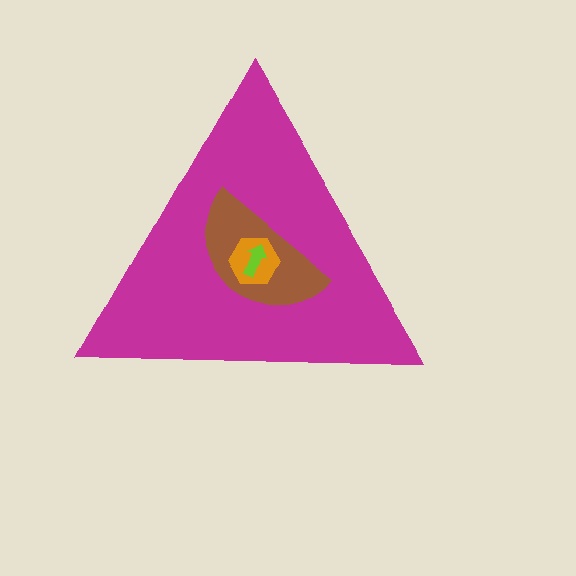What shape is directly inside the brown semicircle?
The orange hexagon.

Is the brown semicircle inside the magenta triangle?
Yes.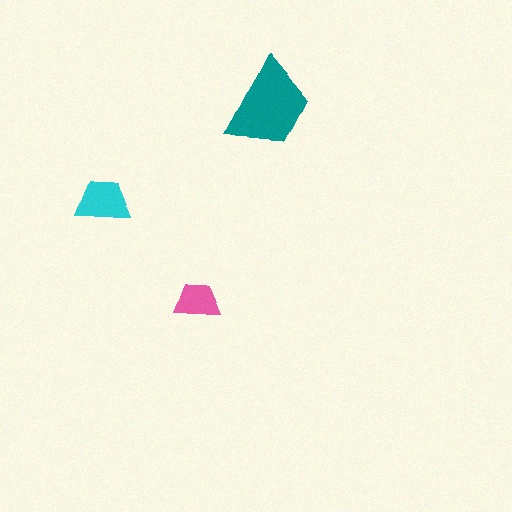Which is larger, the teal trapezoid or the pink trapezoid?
The teal one.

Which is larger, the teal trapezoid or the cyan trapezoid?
The teal one.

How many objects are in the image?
There are 3 objects in the image.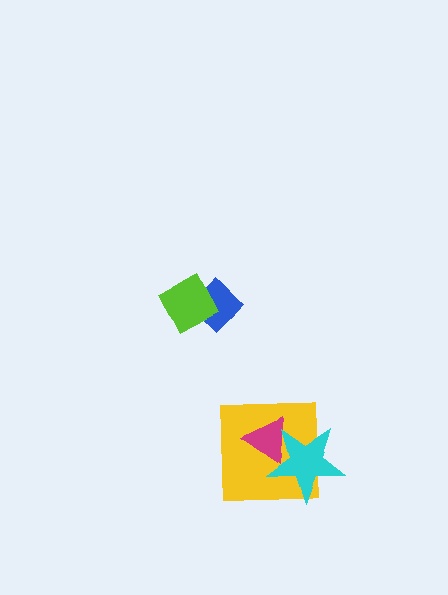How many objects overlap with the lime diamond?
1 object overlaps with the lime diamond.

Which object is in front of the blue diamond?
The lime diamond is in front of the blue diamond.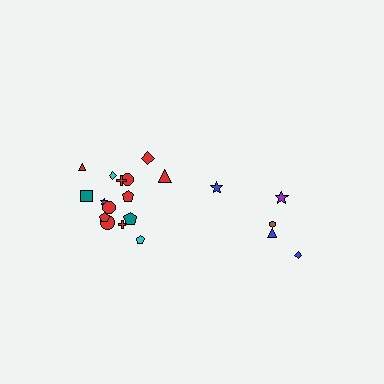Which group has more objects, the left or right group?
The left group.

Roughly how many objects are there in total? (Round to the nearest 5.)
Roughly 20 objects in total.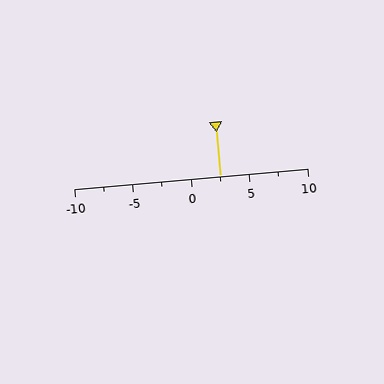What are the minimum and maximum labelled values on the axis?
The axis runs from -10 to 10.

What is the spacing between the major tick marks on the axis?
The major ticks are spaced 5 apart.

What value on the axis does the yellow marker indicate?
The marker indicates approximately 2.5.